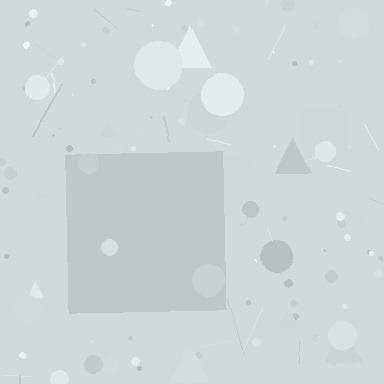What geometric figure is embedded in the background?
A square is embedded in the background.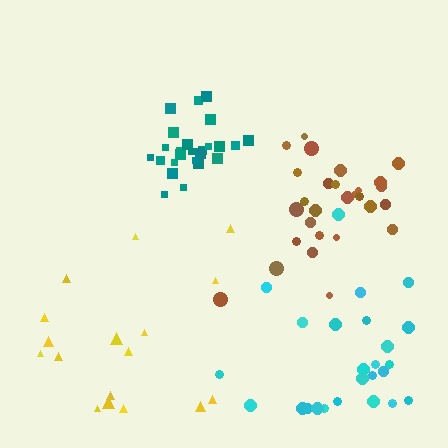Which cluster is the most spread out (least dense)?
Yellow.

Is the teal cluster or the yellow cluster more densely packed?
Teal.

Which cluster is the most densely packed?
Teal.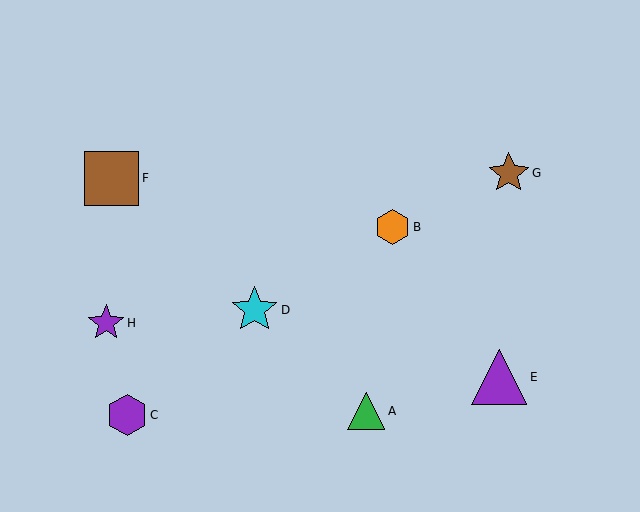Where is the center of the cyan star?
The center of the cyan star is at (255, 310).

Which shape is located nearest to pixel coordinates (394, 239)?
The orange hexagon (labeled B) at (392, 227) is nearest to that location.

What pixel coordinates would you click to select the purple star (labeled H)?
Click at (106, 323) to select the purple star H.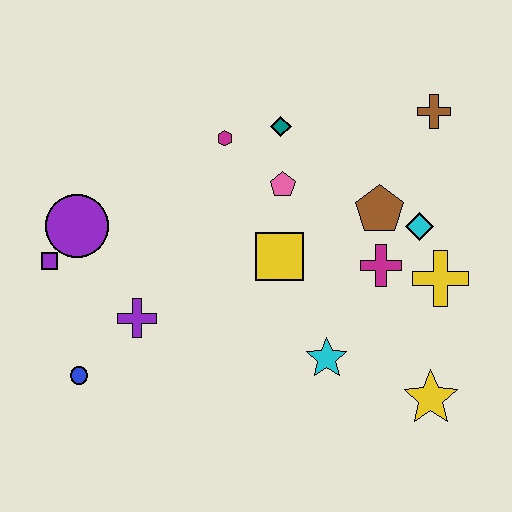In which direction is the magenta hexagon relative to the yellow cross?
The magenta hexagon is to the left of the yellow cross.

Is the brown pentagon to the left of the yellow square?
No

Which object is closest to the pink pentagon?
The teal diamond is closest to the pink pentagon.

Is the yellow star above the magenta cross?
No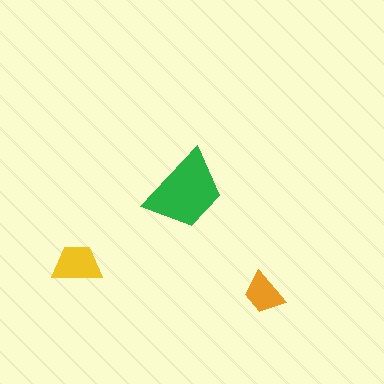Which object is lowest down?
The orange trapezoid is bottommost.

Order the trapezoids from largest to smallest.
the green one, the yellow one, the orange one.